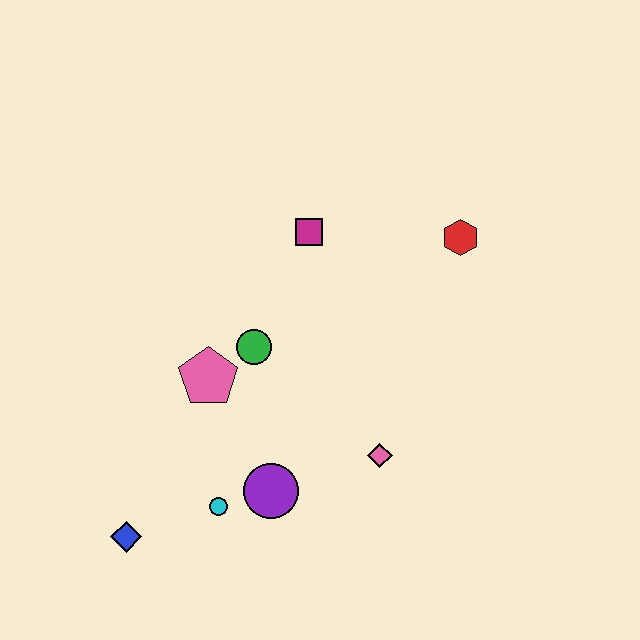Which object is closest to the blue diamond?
The cyan circle is closest to the blue diamond.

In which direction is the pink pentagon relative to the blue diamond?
The pink pentagon is above the blue diamond.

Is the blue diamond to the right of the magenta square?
No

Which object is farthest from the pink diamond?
The blue diamond is farthest from the pink diamond.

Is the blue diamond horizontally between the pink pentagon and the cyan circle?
No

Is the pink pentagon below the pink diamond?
No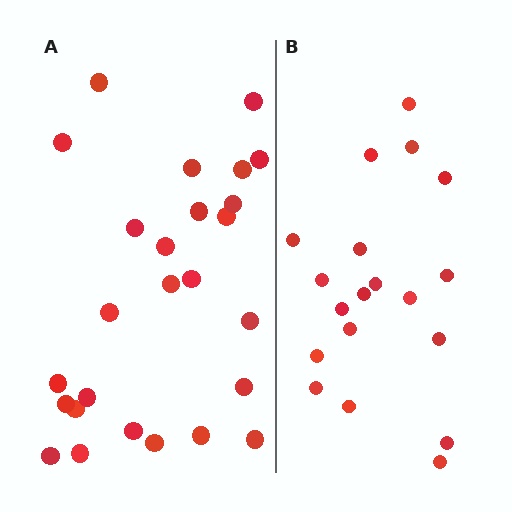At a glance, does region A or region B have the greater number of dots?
Region A (the left region) has more dots.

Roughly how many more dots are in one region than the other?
Region A has roughly 8 or so more dots than region B.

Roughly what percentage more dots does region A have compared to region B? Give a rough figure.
About 35% more.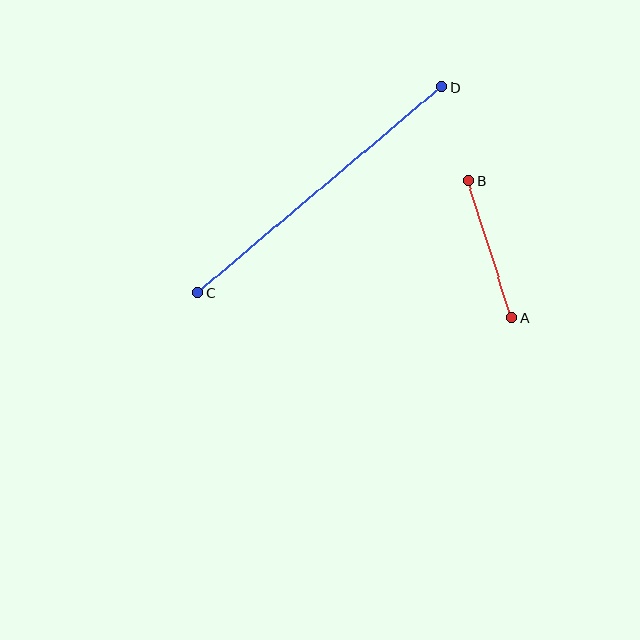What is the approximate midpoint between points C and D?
The midpoint is at approximately (320, 190) pixels.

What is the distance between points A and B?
The distance is approximately 144 pixels.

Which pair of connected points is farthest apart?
Points C and D are farthest apart.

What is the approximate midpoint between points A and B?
The midpoint is at approximately (490, 249) pixels.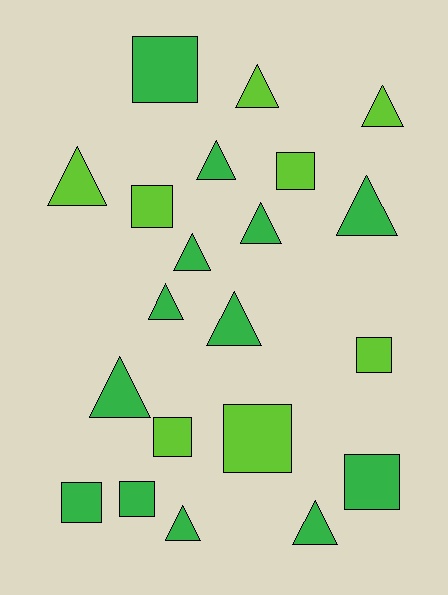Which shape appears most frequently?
Triangle, with 12 objects.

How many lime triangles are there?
There are 3 lime triangles.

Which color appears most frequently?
Green, with 13 objects.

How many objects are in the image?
There are 21 objects.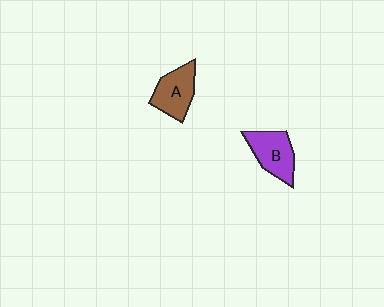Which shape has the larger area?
Shape B (purple).